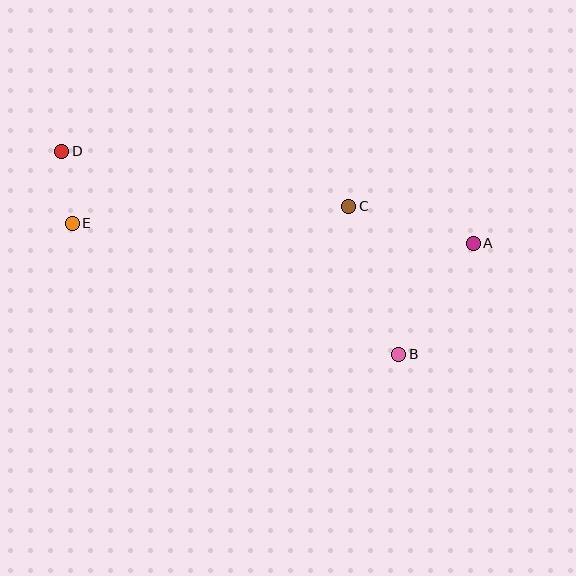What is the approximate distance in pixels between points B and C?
The distance between B and C is approximately 156 pixels.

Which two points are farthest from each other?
Points A and D are farthest from each other.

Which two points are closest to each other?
Points D and E are closest to each other.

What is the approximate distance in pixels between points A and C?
The distance between A and C is approximately 130 pixels.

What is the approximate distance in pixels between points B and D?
The distance between B and D is approximately 393 pixels.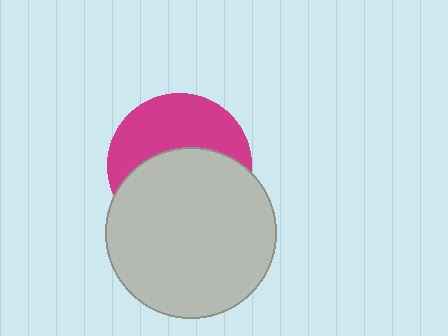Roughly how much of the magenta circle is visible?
A small part of it is visible (roughly 45%).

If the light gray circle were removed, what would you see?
You would see the complete magenta circle.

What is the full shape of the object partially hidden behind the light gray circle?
The partially hidden object is a magenta circle.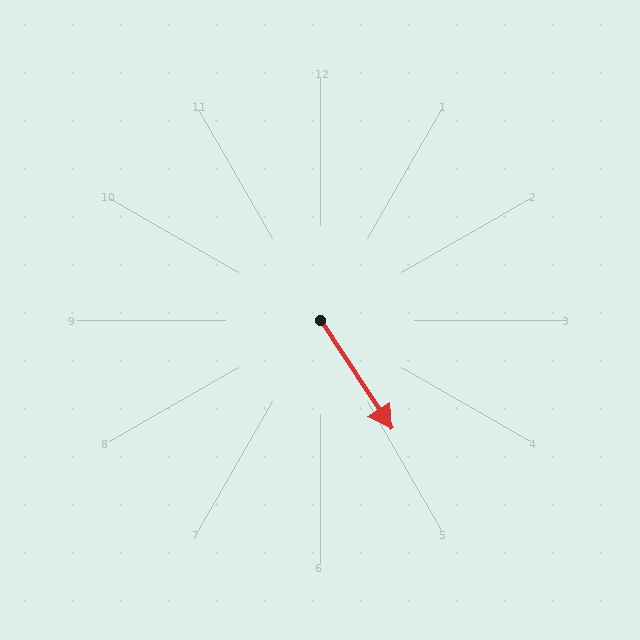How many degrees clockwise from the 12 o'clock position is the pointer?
Approximately 147 degrees.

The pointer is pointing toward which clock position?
Roughly 5 o'clock.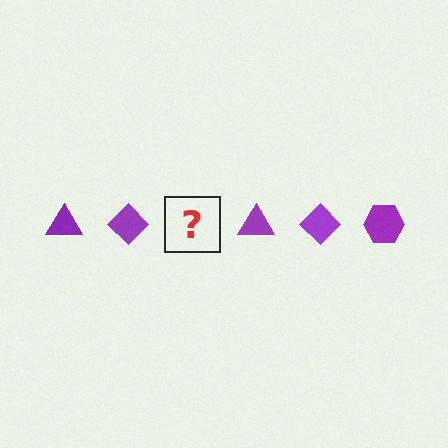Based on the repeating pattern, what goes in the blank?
The blank should be a purple hexagon.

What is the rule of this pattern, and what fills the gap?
The rule is that the pattern cycles through triangle, diamond, hexagon shapes in purple. The gap should be filled with a purple hexagon.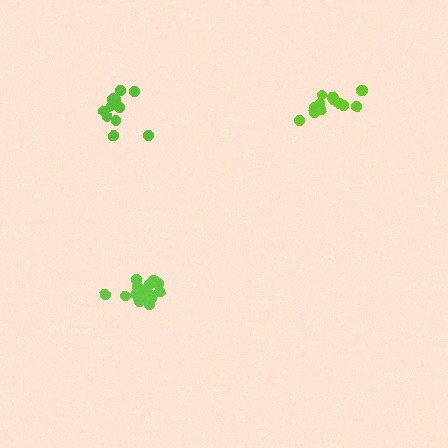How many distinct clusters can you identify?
There are 3 distinct clusters.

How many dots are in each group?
Group 1: 15 dots, Group 2: 16 dots, Group 3: 11 dots (42 total).